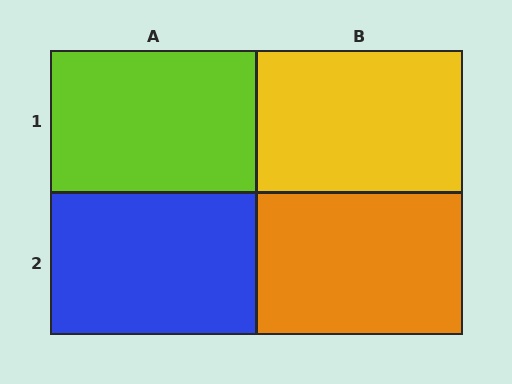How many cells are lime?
1 cell is lime.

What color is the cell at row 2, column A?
Blue.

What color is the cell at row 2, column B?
Orange.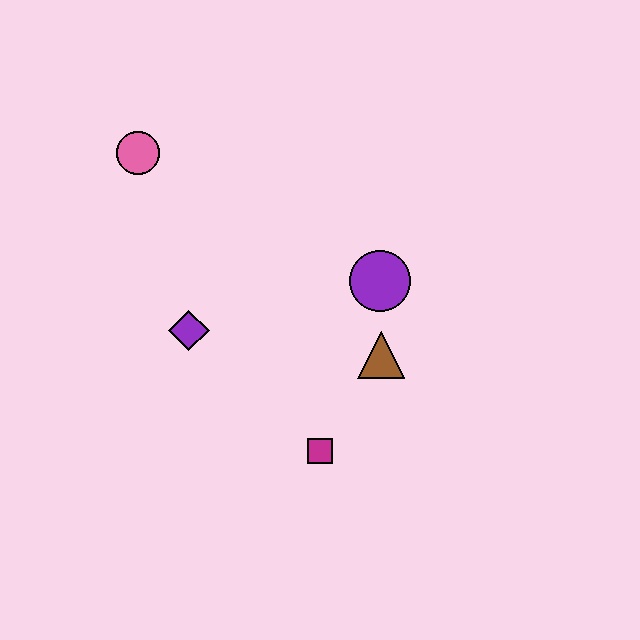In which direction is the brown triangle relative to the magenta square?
The brown triangle is above the magenta square.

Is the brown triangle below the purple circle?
Yes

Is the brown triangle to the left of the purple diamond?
No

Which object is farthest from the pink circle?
The magenta square is farthest from the pink circle.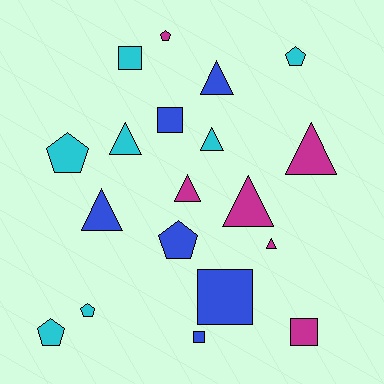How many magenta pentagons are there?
There is 1 magenta pentagon.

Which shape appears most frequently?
Triangle, with 8 objects.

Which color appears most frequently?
Cyan, with 7 objects.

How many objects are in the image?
There are 19 objects.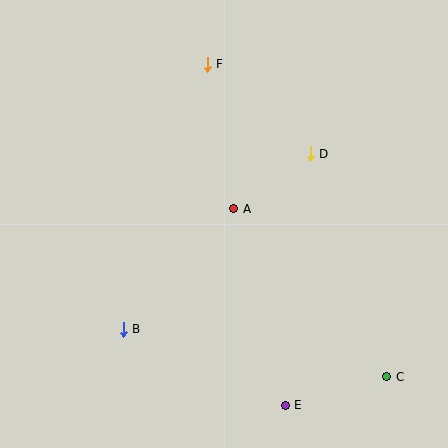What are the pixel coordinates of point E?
Point E is at (285, 405).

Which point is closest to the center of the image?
Point A at (234, 209) is closest to the center.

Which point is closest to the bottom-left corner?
Point B is closest to the bottom-left corner.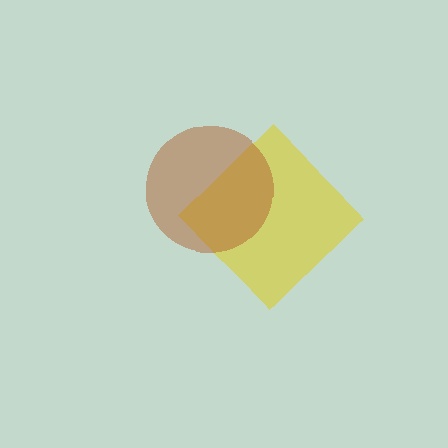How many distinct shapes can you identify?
There are 2 distinct shapes: a yellow diamond, a brown circle.